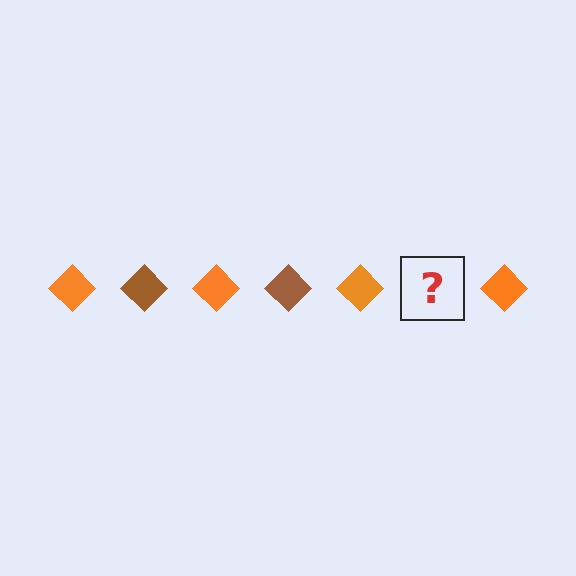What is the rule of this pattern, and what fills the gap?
The rule is that the pattern cycles through orange, brown diamonds. The gap should be filled with a brown diamond.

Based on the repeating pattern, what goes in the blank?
The blank should be a brown diamond.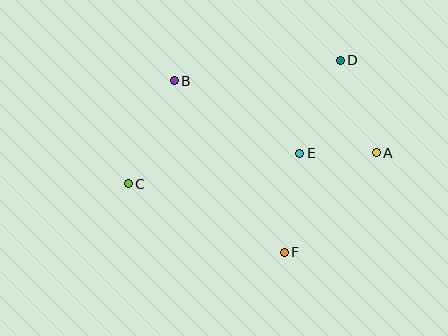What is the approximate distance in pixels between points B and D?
The distance between B and D is approximately 167 pixels.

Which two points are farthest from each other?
Points A and C are farthest from each other.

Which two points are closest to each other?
Points A and E are closest to each other.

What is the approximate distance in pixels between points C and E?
The distance between C and E is approximately 174 pixels.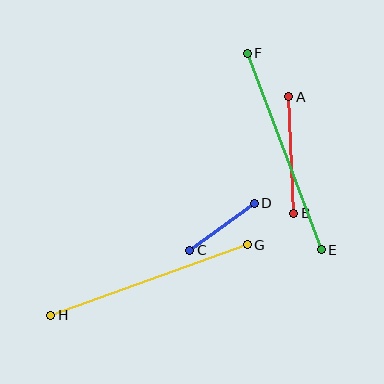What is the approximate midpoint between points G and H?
The midpoint is at approximately (149, 280) pixels.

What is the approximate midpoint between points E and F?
The midpoint is at approximately (284, 152) pixels.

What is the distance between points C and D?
The distance is approximately 80 pixels.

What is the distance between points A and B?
The distance is approximately 117 pixels.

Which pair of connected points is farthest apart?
Points E and F are farthest apart.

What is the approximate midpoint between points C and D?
The midpoint is at approximately (222, 227) pixels.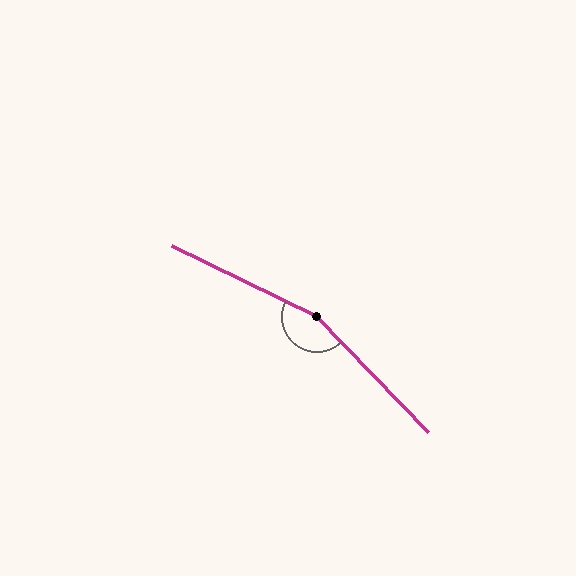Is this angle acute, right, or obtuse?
It is obtuse.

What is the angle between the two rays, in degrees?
Approximately 160 degrees.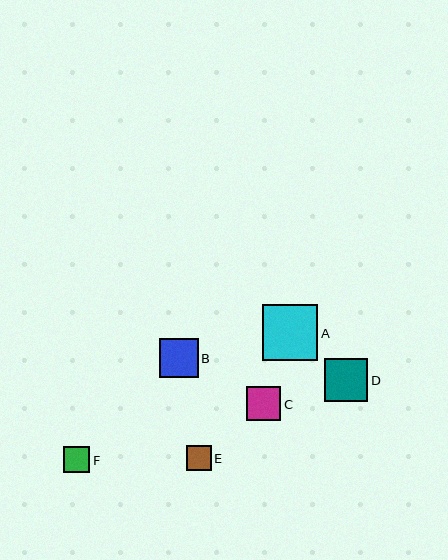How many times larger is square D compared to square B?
Square D is approximately 1.1 times the size of square B.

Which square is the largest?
Square A is the largest with a size of approximately 56 pixels.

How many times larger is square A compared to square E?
Square A is approximately 2.2 times the size of square E.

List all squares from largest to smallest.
From largest to smallest: A, D, B, C, F, E.